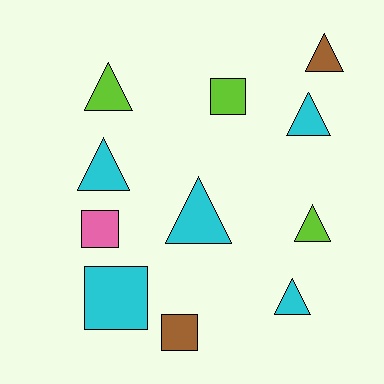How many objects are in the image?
There are 11 objects.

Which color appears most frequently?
Cyan, with 5 objects.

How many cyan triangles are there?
There are 4 cyan triangles.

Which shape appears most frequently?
Triangle, with 7 objects.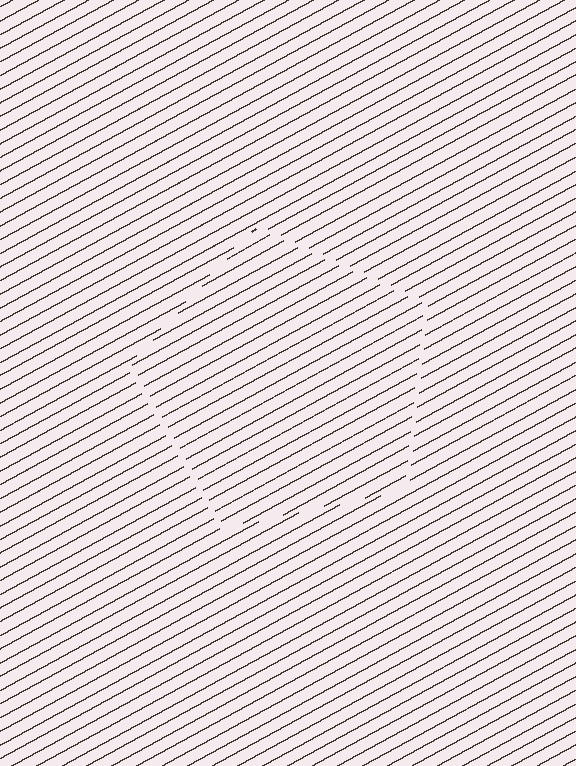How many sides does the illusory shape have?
5 sides — the line-ends trace a pentagon.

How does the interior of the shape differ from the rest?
The interior of the shape contains the same grating, shifted by half a period — the contour is defined by the phase discontinuity where line-ends from the inner and outer gratings abut.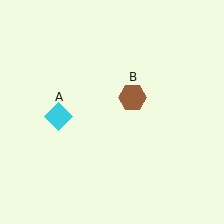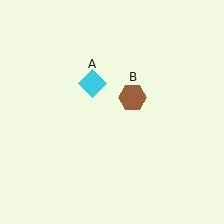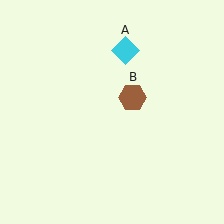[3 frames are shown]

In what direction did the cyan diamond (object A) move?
The cyan diamond (object A) moved up and to the right.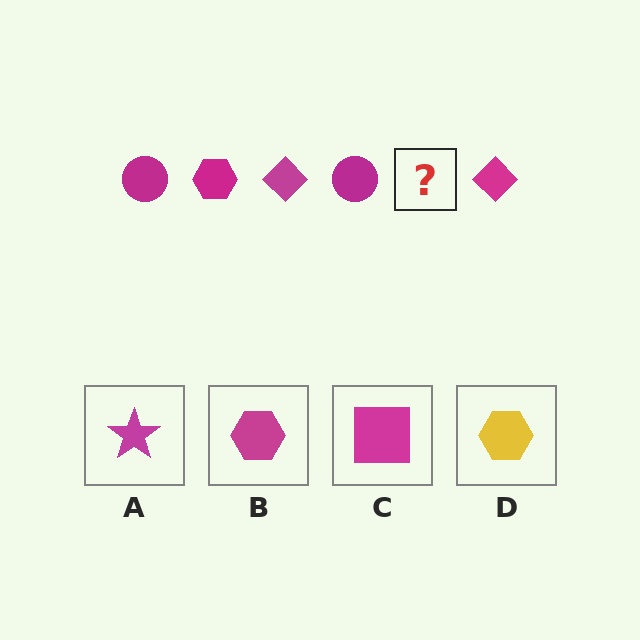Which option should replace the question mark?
Option B.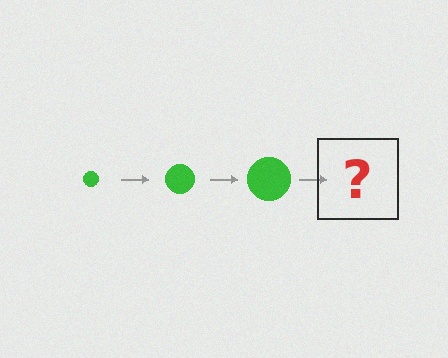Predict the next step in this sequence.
The next step is a green circle, larger than the previous one.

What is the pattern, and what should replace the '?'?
The pattern is that the circle gets progressively larger each step. The '?' should be a green circle, larger than the previous one.